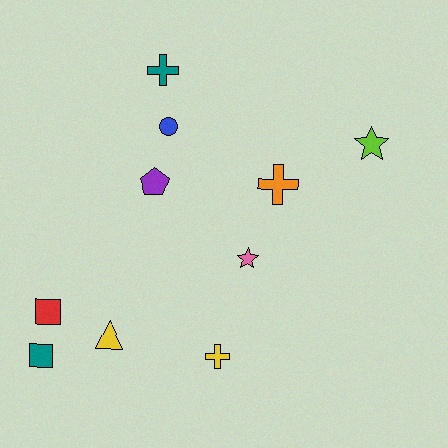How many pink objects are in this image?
There is 1 pink object.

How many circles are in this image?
There is 1 circle.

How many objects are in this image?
There are 10 objects.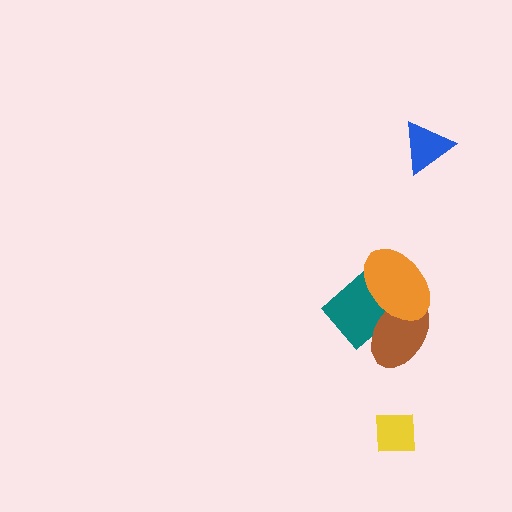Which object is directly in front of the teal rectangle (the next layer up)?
The brown ellipse is directly in front of the teal rectangle.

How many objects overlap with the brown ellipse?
2 objects overlap with the brown ellipse.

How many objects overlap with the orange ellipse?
2 objects overlap with the orange ellipse.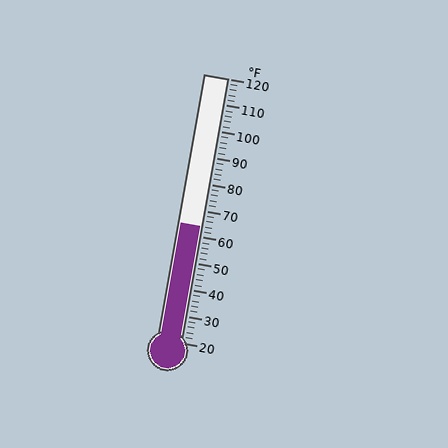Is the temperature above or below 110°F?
The temperature is below 110°F.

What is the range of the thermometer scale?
The thermometer scale ranges from 20°F to 120°F.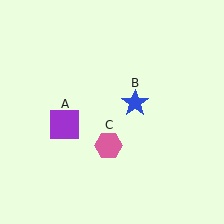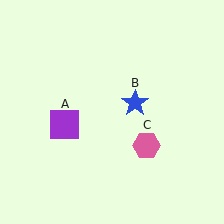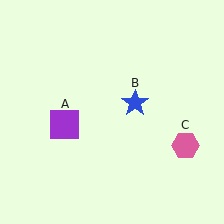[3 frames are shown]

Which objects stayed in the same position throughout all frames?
Purple square (object A) and blue star (object B) remained stationary.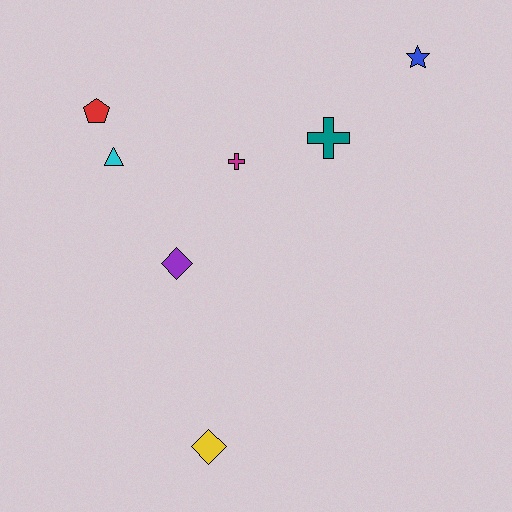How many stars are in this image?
There is 1 star.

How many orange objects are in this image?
There are no orange objects.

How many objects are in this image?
There are 7 objects.